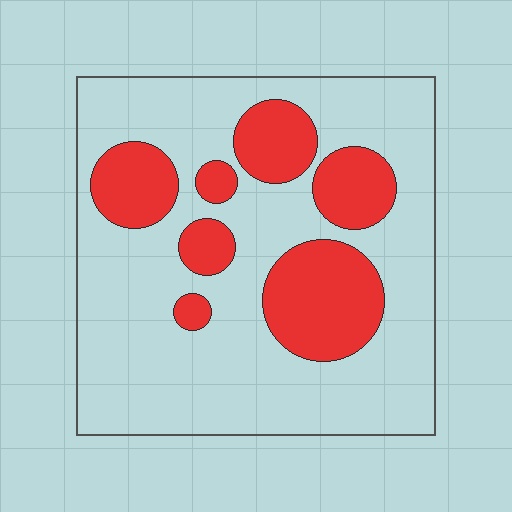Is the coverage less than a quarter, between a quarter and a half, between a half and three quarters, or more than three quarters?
Between a quarter and a half.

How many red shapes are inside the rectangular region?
7.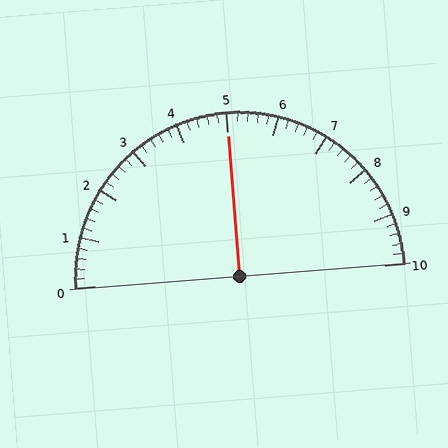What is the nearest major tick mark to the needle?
The nearest major tick mark is 5.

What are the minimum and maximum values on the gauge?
The gauge ranges from 0 to 10.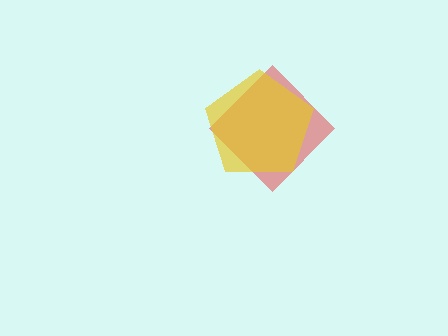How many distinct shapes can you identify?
There are 2 distinct shapes: a red diamond, a yellow pentagon.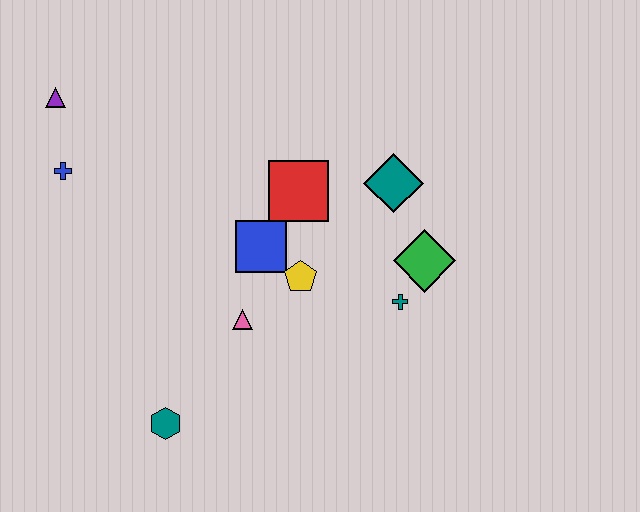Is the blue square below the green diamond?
No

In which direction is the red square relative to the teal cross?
The red square is above the teal cross.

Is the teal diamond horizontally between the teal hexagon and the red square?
No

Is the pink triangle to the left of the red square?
Yes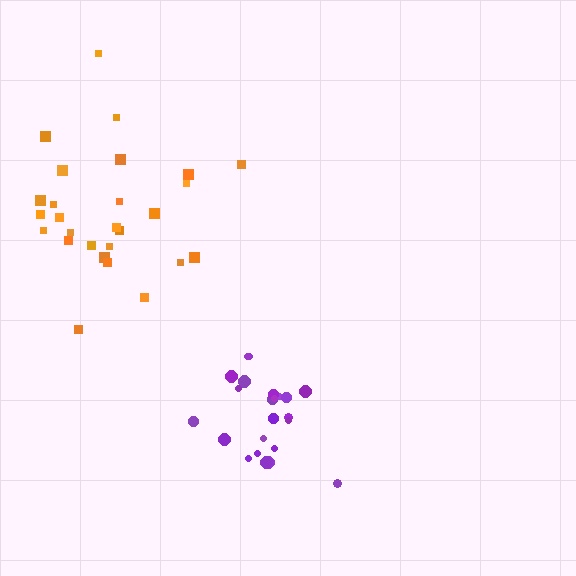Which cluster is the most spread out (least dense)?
Orange.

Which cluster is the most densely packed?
Purple.